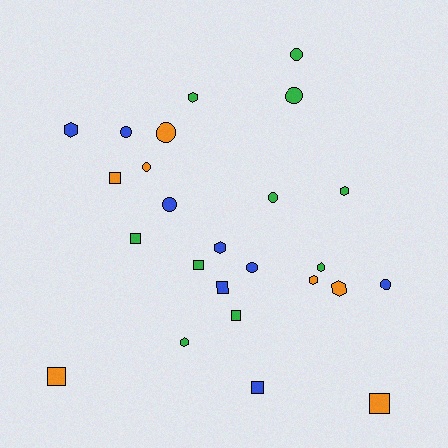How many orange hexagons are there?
There are 2 orange hexagons.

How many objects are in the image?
There are 25 objects.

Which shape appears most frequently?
Circle, with 9 objects.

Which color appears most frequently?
Green, with 10 objects.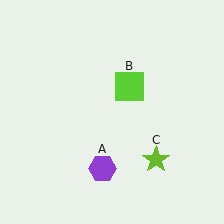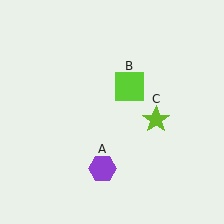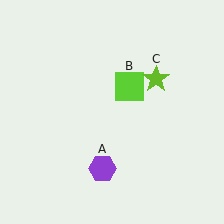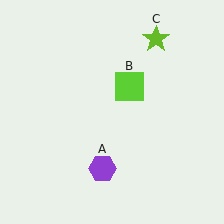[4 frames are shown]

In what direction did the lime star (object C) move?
The lime star (object C) moved up.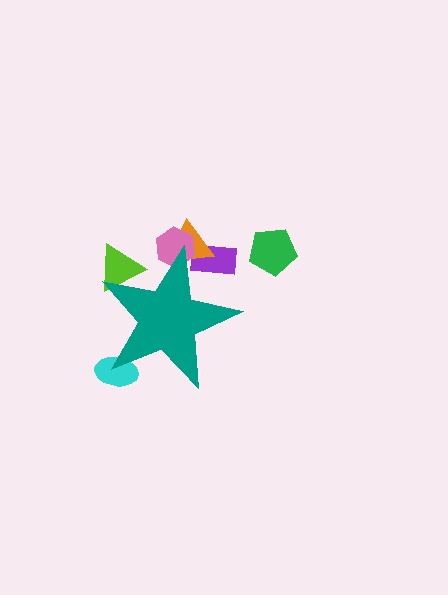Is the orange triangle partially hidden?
Yes, the orange triangle is partially hidden behind the teal star.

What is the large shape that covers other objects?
A teal star.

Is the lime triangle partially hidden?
Yes, the lime triangle is partially hidden behind the teal star.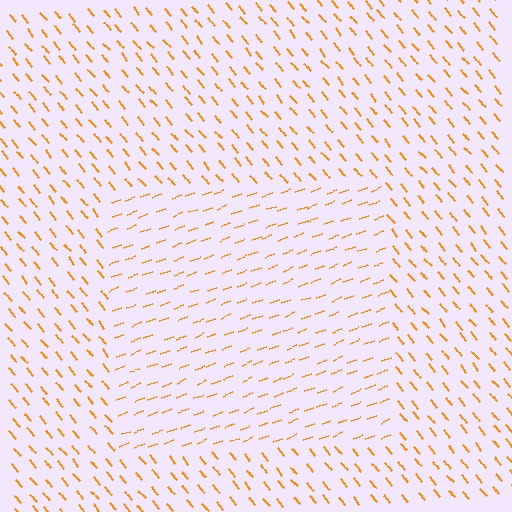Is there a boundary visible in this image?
Yes, there is a texture boundary formed by a change in line orientation.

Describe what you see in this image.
The image is filled with small orange line segments. A rectangle region in the image has lines oriented differently from the surrounding lines, creating a visible texture boundary.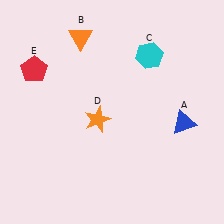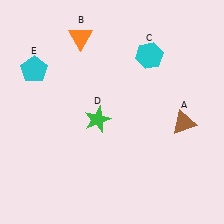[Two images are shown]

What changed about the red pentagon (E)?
In Image 1, E is red. In Image 2, it changed to cyan.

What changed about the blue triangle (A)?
In Image 1, A is blue. In Image 2, it changed to brown.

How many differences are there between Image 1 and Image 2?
There are 3 differences between the two images.